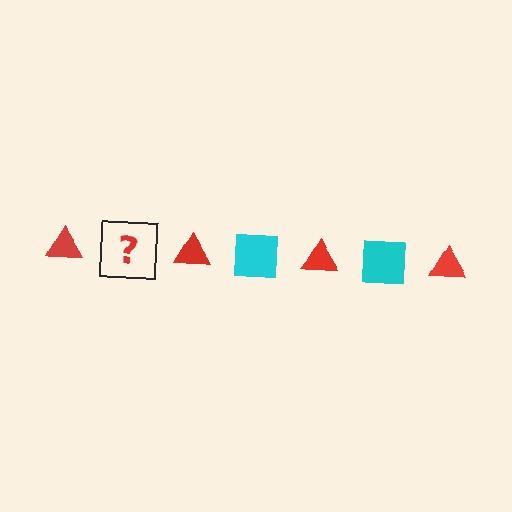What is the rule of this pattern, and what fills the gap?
The rule is that the pattern alternates between red triangle and cyan square. The gap should be filled with a cyan square.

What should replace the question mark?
The question mark should be replaced with a cyan square.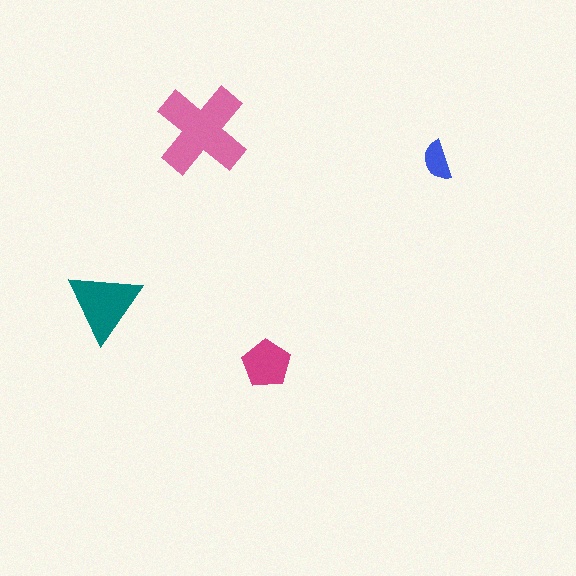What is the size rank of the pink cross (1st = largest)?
1st.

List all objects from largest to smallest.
The pink cross, the teal triangle, the magenta pentagon, the blue semicircle.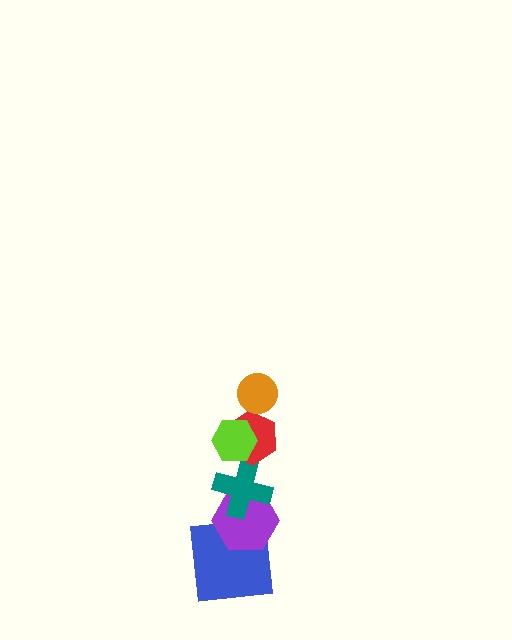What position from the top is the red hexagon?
The red hexagon is 3rd from the top.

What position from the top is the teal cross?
The teal cross is 4th from the top.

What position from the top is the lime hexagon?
The lime hexagon is 2nd from the top.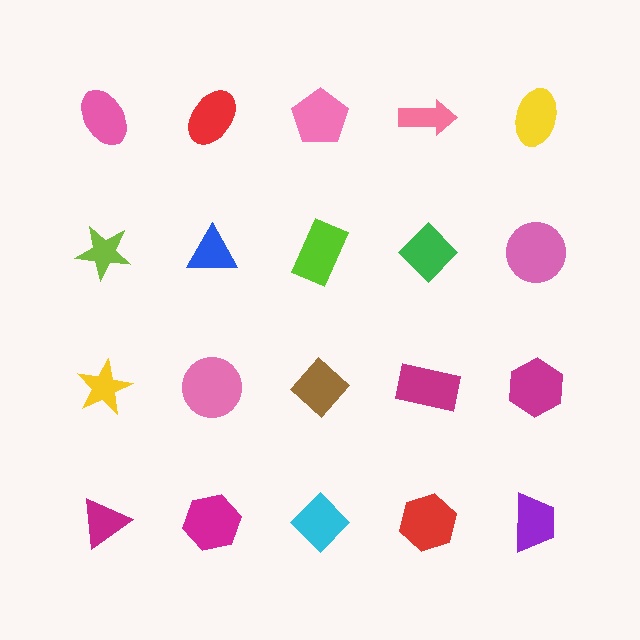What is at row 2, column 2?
A blue triangle.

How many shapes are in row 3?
5 shapes.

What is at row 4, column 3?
A cyan diamond.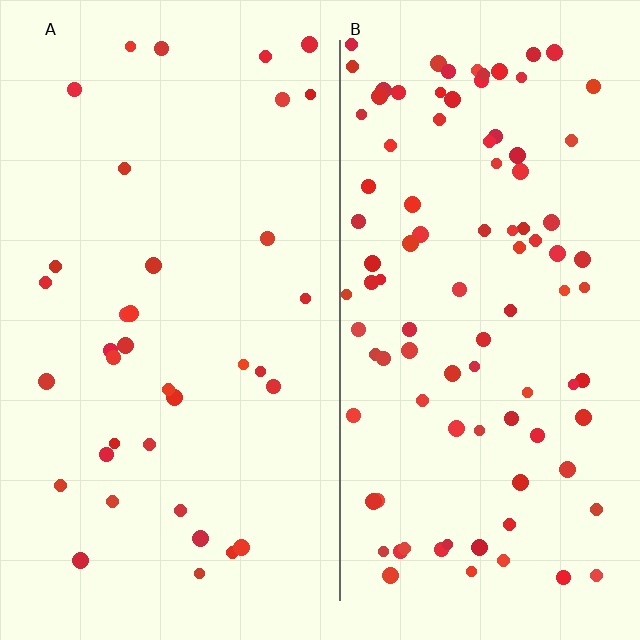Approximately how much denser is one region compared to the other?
Approximately 2.7× — region B over region A.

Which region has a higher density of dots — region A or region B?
B (the right).